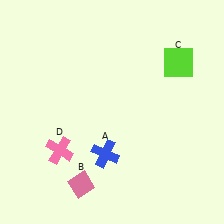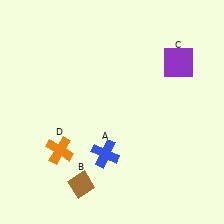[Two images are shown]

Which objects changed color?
B changed from pink to brown. C changed from lime to purple. D changed from pink to orange.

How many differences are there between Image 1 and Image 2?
There are 3 differences between the two images.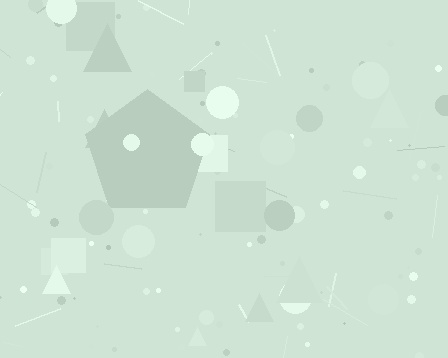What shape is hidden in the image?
A pentagon is hidden in the image.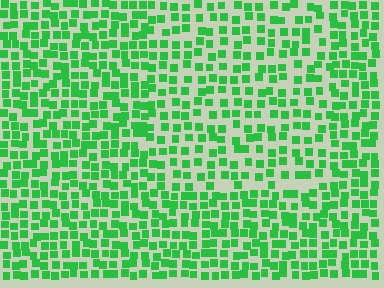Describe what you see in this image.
The image contains small green elements arranged at two different densities. A rectangle-shaped region is visible where the elements are less densely packed than the surrounding area.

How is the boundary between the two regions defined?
The boundary is defined by a change in element density (approximately 1.5x ratio). All elements are the same color, size, and shape.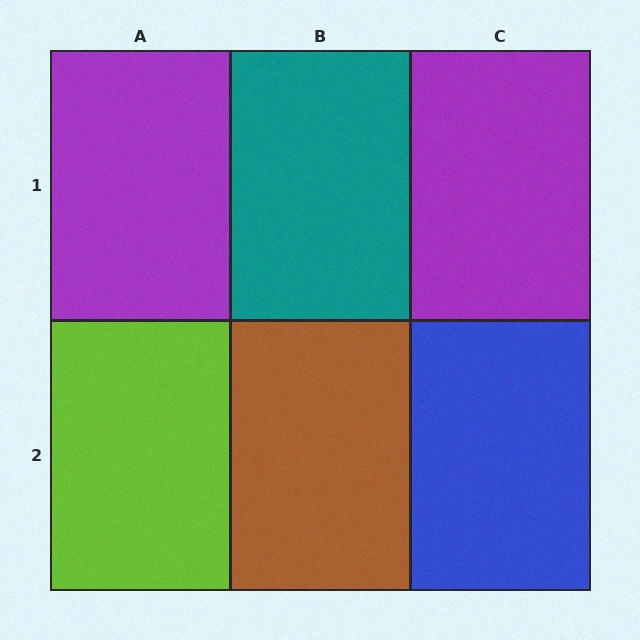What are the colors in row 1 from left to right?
Purple, teal, purple.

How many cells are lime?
1 cell is lime.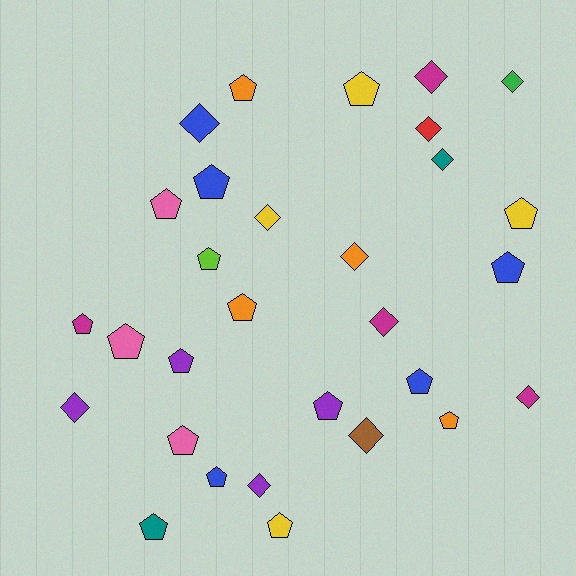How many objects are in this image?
There are 30 objects.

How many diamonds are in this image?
There are 12 diamonds.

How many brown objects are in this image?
There is 1 brown object.